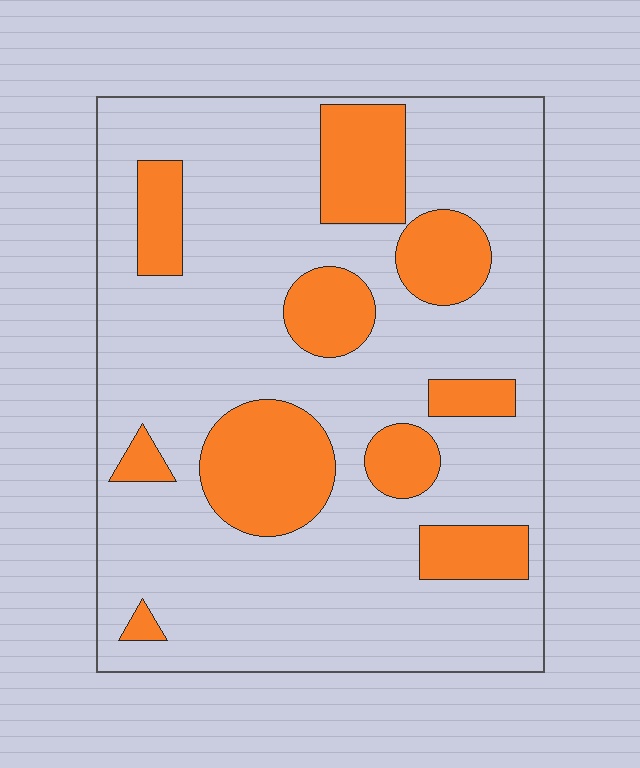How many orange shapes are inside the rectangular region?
10.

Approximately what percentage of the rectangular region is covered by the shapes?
Approximately 25%.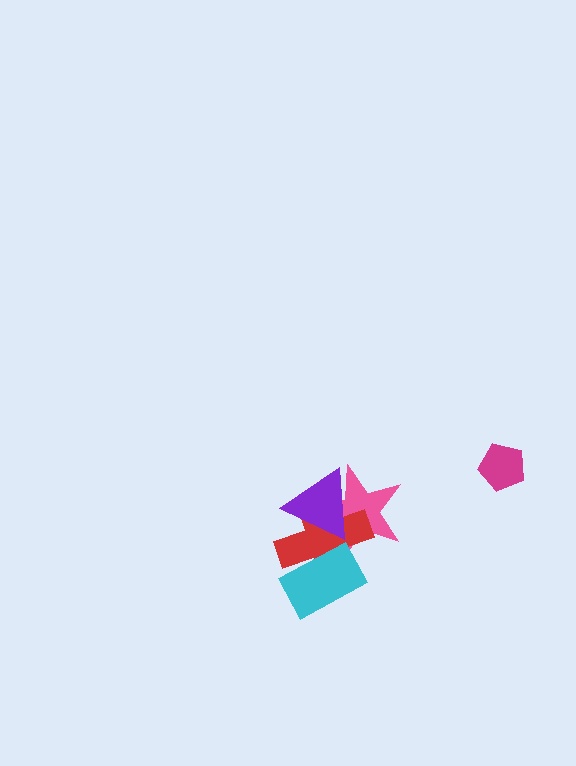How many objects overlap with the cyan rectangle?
1 object overlaps with the cyan rectangle.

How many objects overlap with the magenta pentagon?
0 objects overlap with the magenta pentagon.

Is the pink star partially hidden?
Yes, it is partially covered by another shape.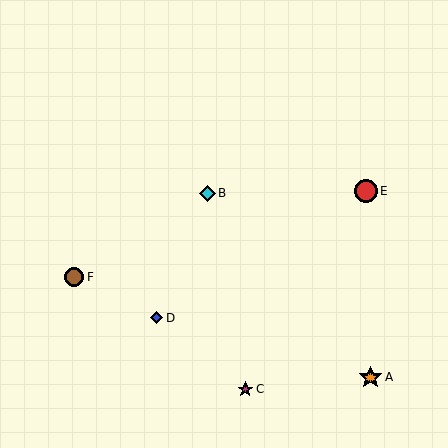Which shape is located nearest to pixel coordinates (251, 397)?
The magenta star (labeled C) at (245, 389) is nearest to that location.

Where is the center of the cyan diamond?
The center of the cyan diamond is at (207, 193).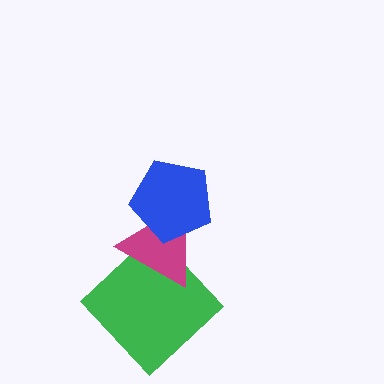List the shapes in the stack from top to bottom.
From top to bottom: the blue pentagon, the magenta triangle, the green diamond.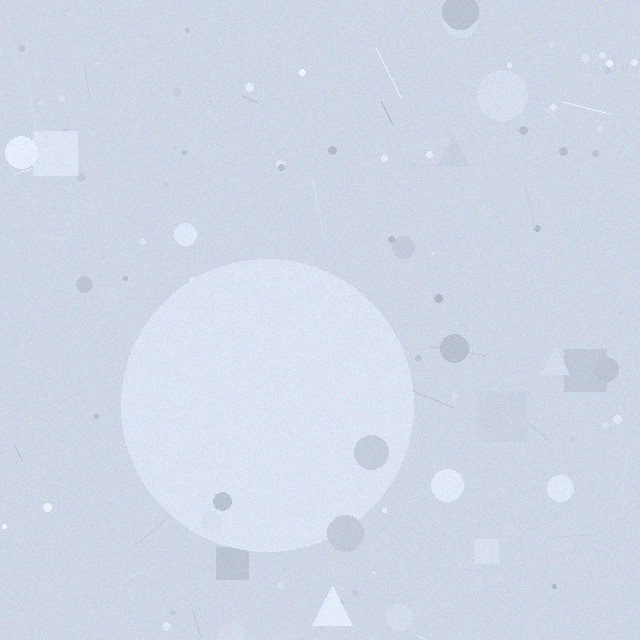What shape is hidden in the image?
A circle is hidden in the image.